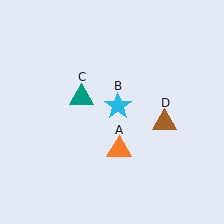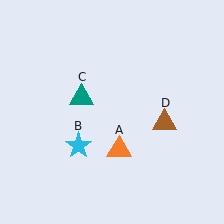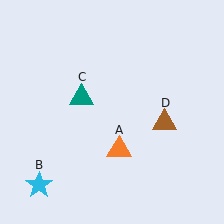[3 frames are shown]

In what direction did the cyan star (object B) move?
The cyan star (object B) moved down and to the left.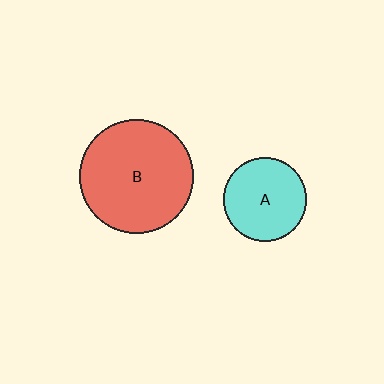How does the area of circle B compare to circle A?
Approximately 1.9 times.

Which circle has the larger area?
Circle B (red).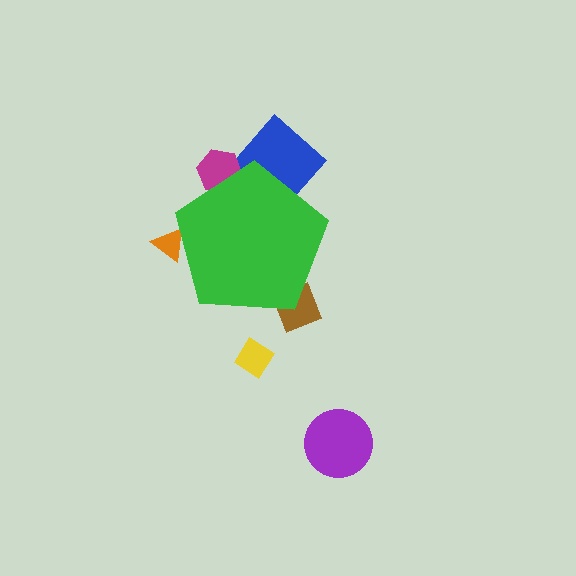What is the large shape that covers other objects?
A green pentagon.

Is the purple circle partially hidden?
No, the purple circle is fully visible.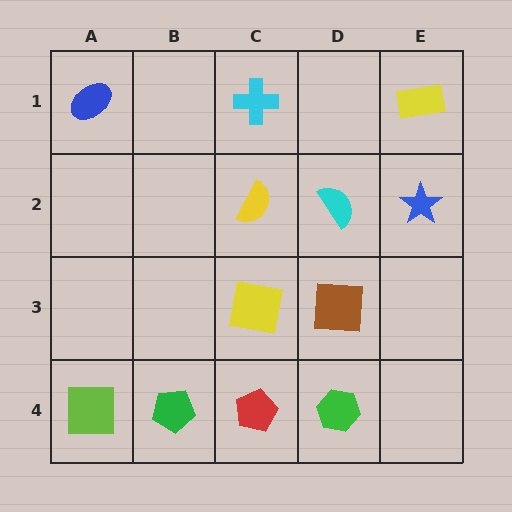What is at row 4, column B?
A green pentagon.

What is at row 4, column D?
A green hexagon.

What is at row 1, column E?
A yellow rectangle.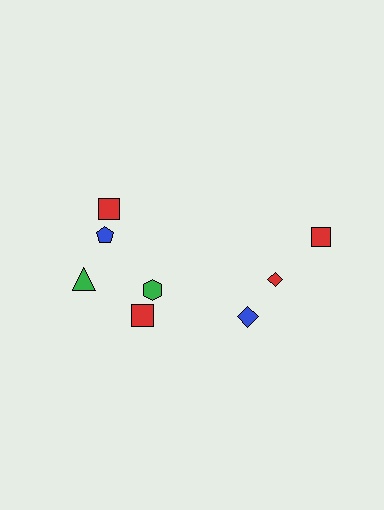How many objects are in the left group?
There are 5 objects.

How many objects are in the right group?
There are 3 objects.